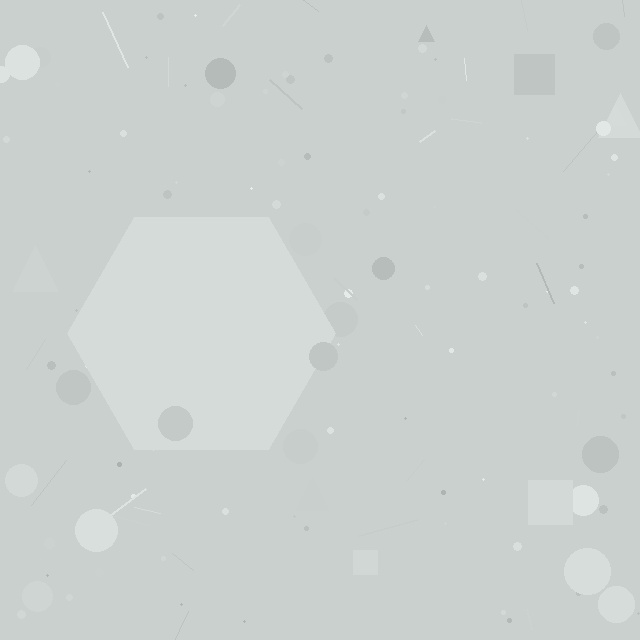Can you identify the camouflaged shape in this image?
The camouflaged shape is a hexagon.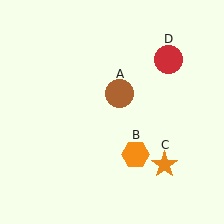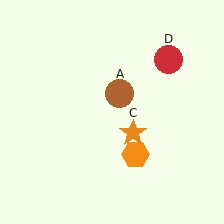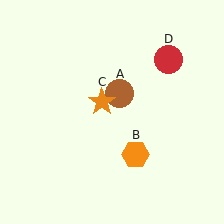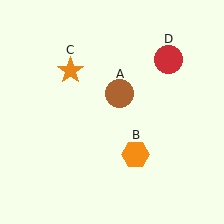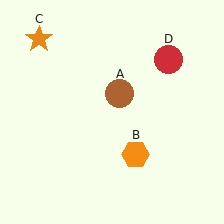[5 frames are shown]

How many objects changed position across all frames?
1 object changed position: orange star (object C).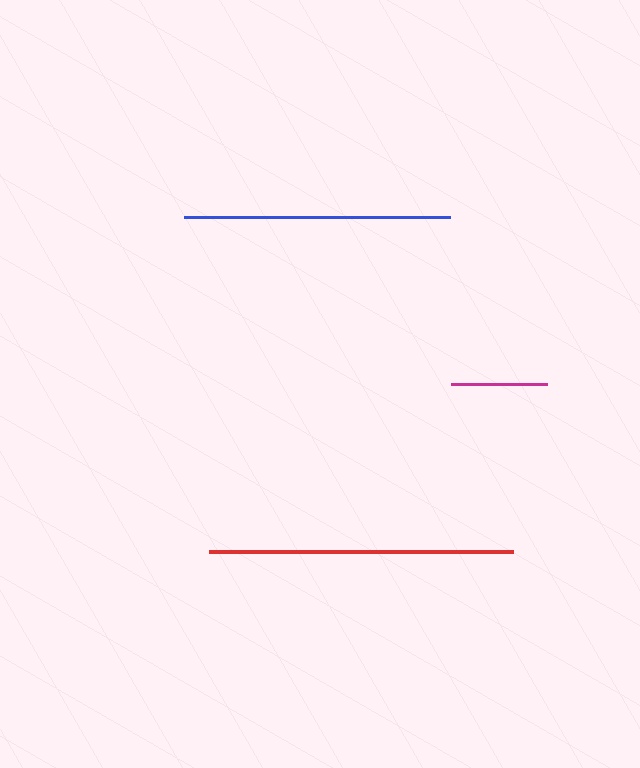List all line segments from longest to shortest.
From longest to shortest: red, blue, magenta.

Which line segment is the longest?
The red line is the longest at approximately 304 pixels.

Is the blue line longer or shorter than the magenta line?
The blue line is longer than the magenta line.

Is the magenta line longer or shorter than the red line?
The red line is longer than the magenta line.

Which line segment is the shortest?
The magenta line is the shortest at approximately 96 pixels.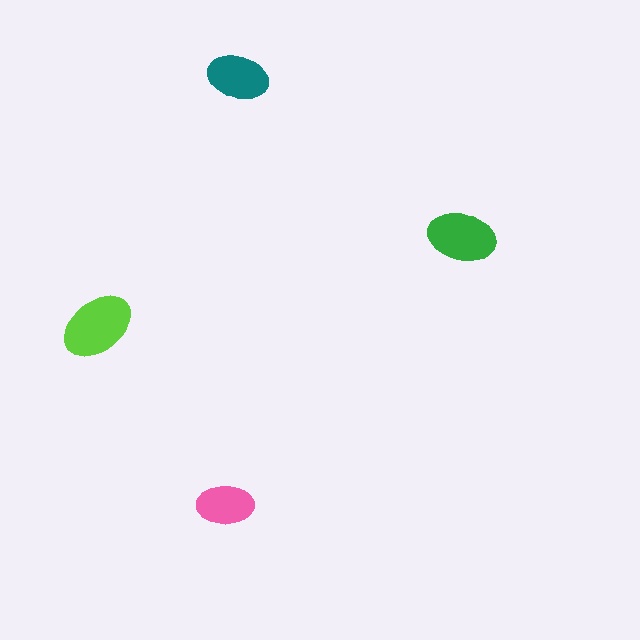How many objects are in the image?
There are 4 objects in the image.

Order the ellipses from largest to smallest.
the lime one, the green one, the teal one, the pink one.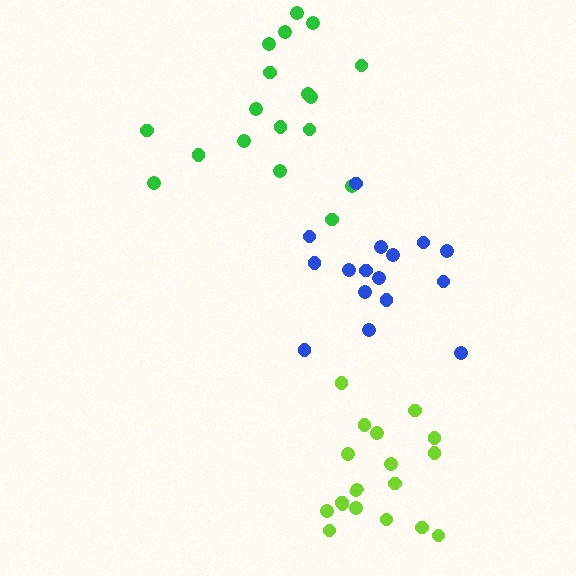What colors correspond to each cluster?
The clusters are colored: green, blue, lime.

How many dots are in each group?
Group 1: 18 dots, Group 2: 16 dots, Group 3: 18 dots (52 total).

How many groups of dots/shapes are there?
There are 3 groups.